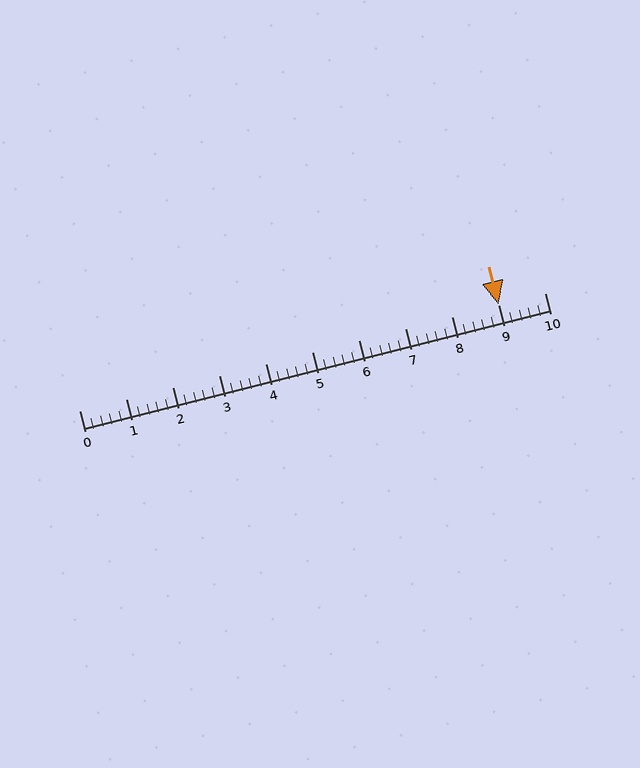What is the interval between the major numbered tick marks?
The major tick marks are spaced 1 units apart.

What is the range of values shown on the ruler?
The ruler shows values from 0 to 10.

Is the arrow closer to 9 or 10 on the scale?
The arrow is closer to 9.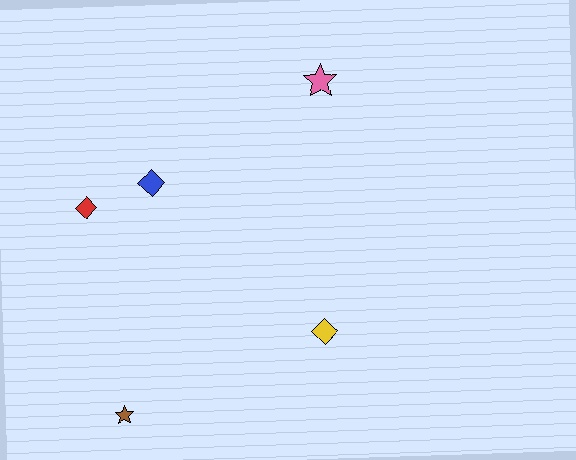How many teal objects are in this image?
There are no teal objects.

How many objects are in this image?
There are 5 objects.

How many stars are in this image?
There are 2 stars.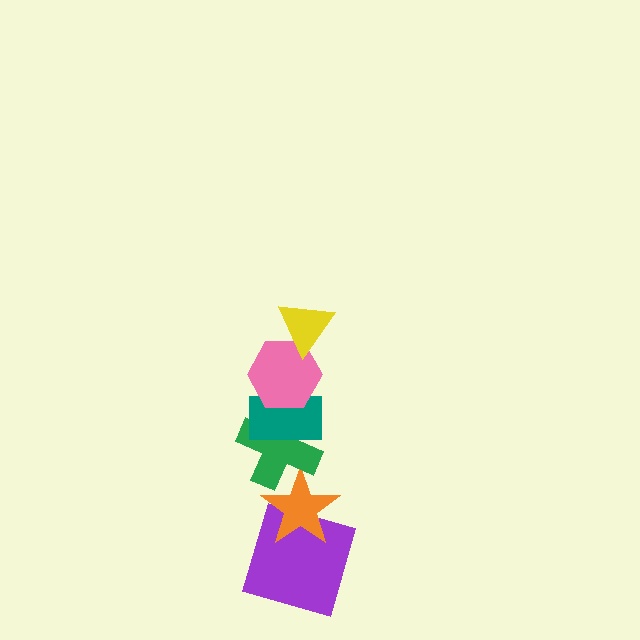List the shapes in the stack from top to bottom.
From top to bottom: the yellow triangle, the pink hexagon, the teal rectangle, the green cross, the orange star, the purple square.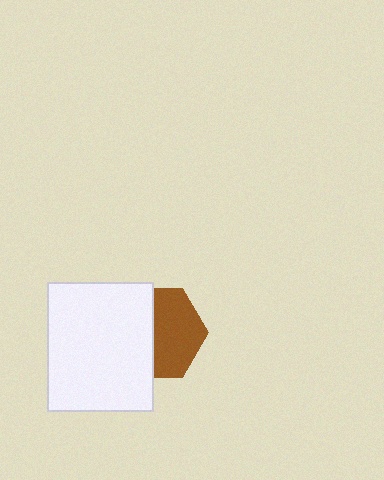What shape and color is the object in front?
The object in front is a white rectangle.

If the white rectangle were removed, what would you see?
You would see the complete brown hexagon.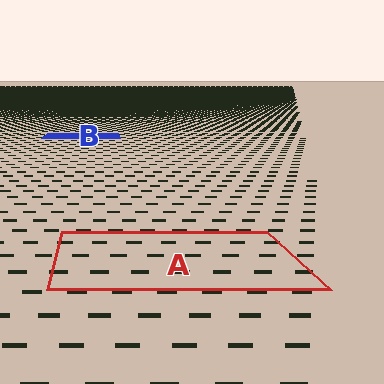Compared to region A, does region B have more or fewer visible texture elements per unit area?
Region B has more texture elements per unit area — they are packed more densely because it is farther away.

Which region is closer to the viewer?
Region A is closer. The texture elements there are larger and more spread out.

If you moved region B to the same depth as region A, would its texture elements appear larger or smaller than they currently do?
They would appear larger. At a closer depth, the same texture elements are projected at a bigger on-screen size.